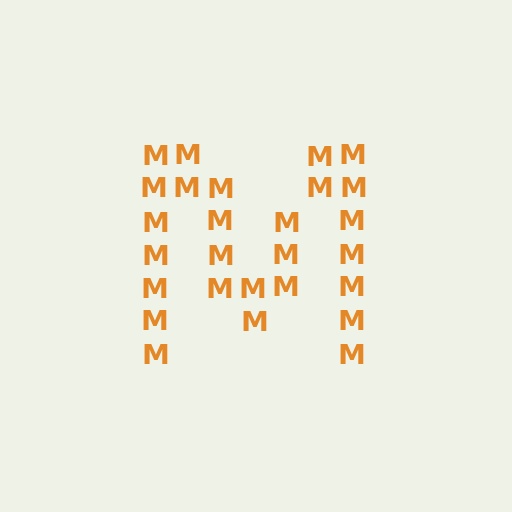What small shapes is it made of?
It is made of small letter M's.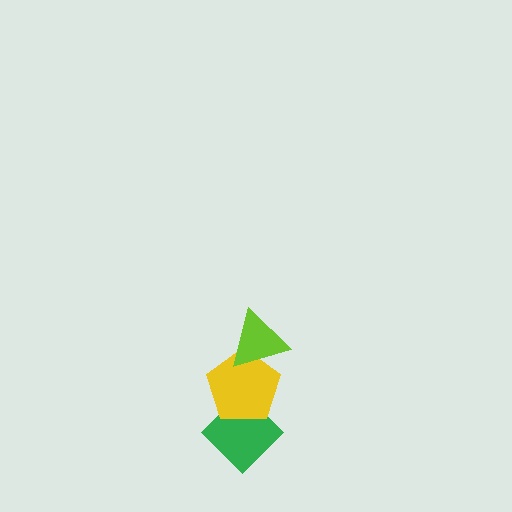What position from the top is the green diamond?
The green diamond is 3rd from the top.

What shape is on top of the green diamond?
The yellow pentagon is on top of the green diamond.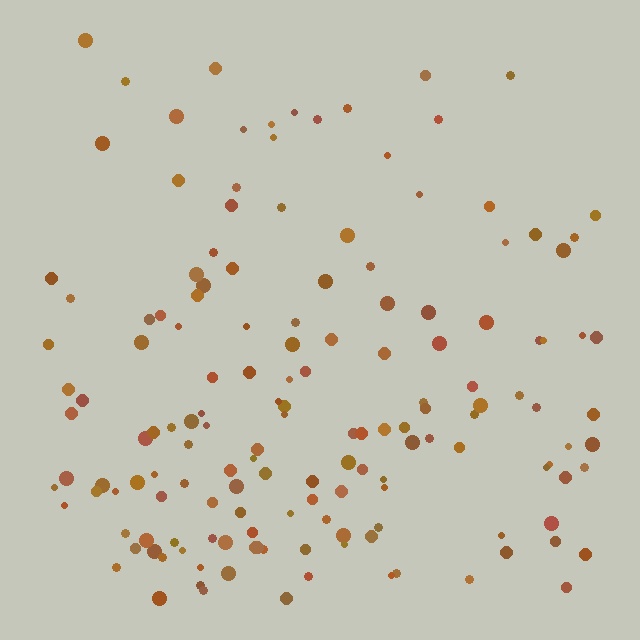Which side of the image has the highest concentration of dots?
The bottom.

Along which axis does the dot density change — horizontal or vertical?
Vertical.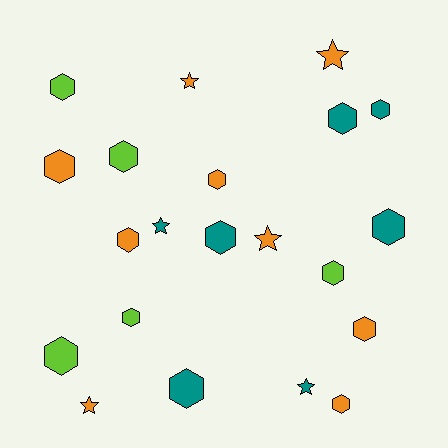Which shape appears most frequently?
Hexagon, with 15 objects.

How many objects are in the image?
There are 21 objects.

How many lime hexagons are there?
There are 5 lime hexagons.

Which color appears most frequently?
Orange, with 9 objects.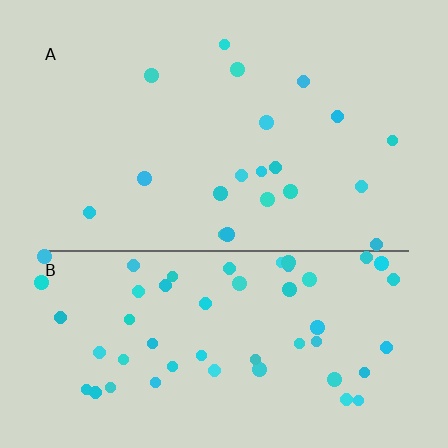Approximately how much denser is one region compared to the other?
Approximately 2.8× — region B over region A.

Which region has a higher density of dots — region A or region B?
B (the bottom).